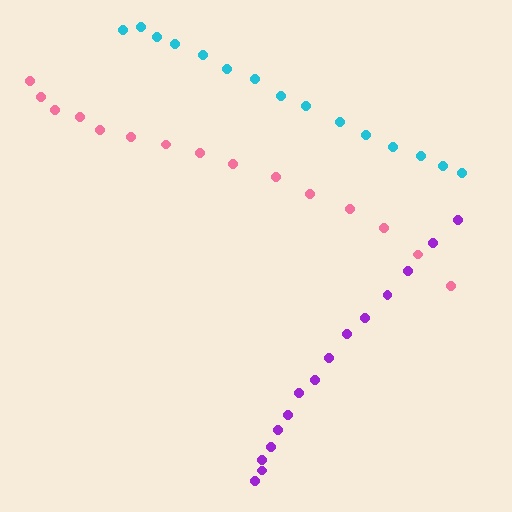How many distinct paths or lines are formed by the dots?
There are 3 distinct paths.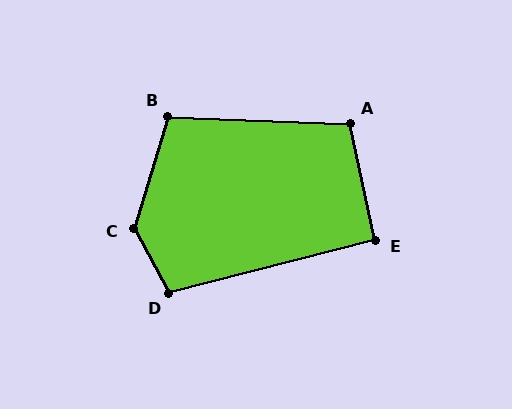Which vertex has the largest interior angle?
C, at approximately 135 degrees.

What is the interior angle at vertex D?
Approximately 104 degrees (obtuse).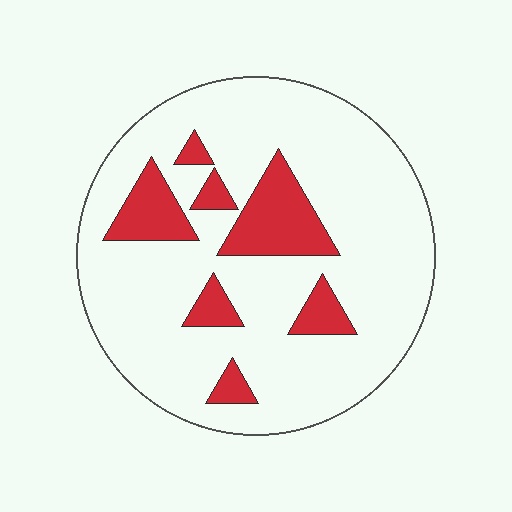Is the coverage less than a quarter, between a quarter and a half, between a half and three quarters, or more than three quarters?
Less than a quarter.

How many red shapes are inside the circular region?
7.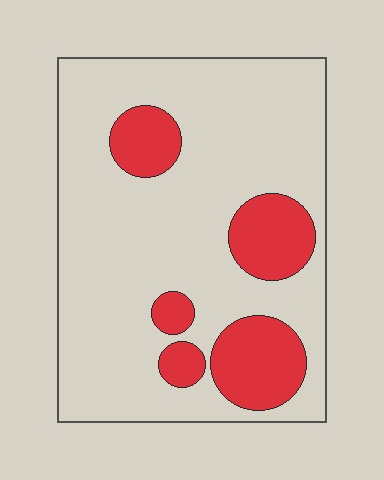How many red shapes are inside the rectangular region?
5.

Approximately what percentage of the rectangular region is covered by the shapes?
Approximately 20%.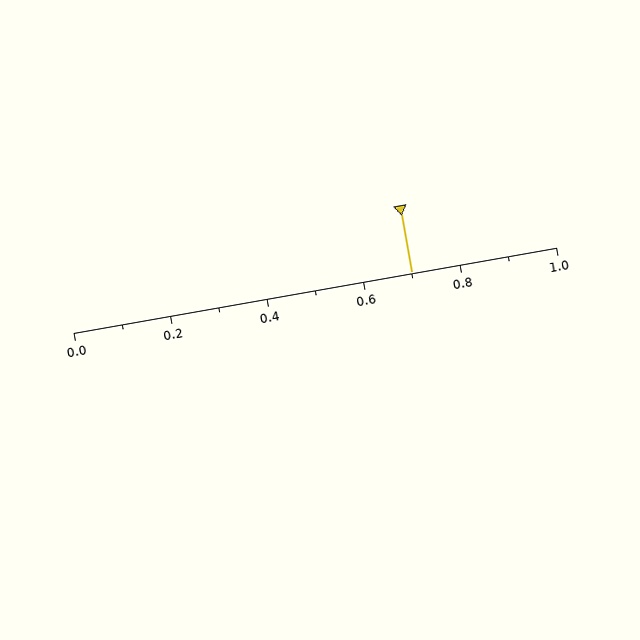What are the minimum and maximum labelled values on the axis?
The axis runs from 0.0 to 1.0.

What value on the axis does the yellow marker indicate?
The marker indicates approximately 0.7.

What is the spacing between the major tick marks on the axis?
The major ticks are spaced 0.2 apart.